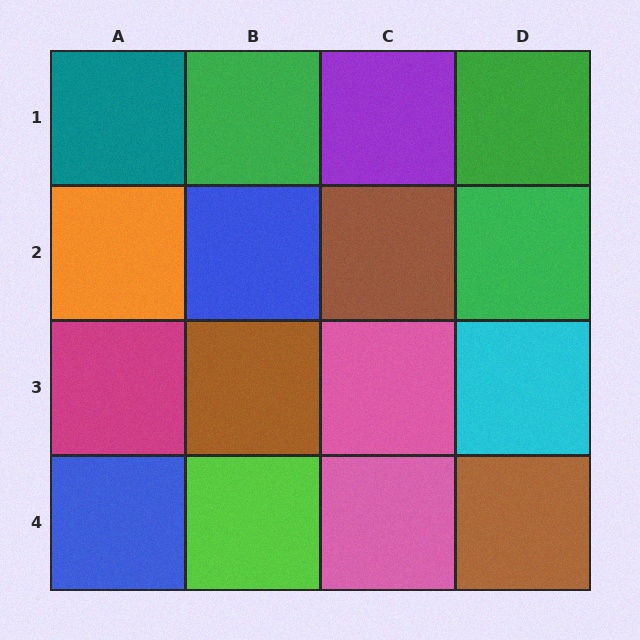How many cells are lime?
1 cell is lime.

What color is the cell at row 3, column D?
Cyan.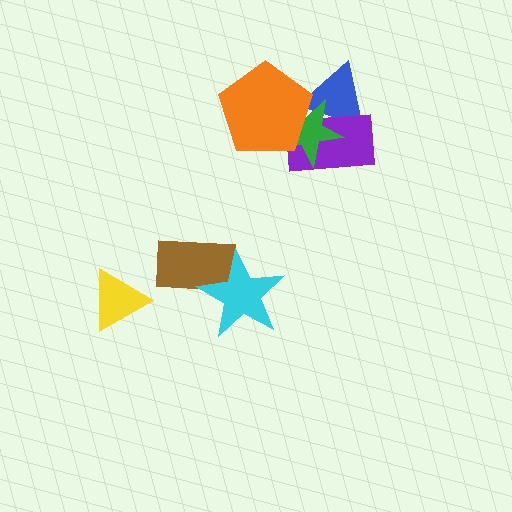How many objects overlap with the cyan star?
1 object overlaps with the cyan star.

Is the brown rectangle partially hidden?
Yes, it is partially covered by another shape.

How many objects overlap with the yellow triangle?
0 objects overlap with the yellow triangle.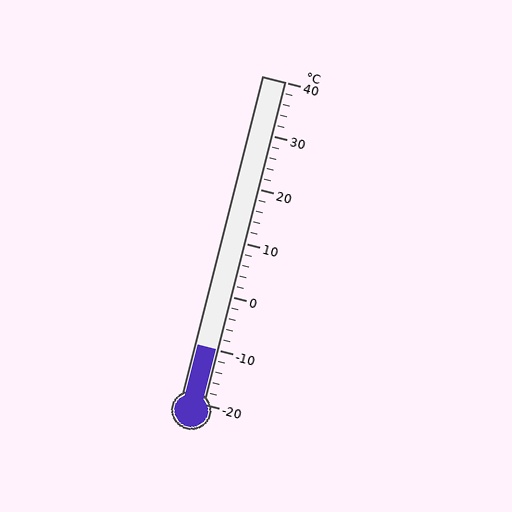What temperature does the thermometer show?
The thermometer shows approximately -10°C.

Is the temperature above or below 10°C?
The temperature is below 10°C.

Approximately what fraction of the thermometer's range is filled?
The thermometer is filled to approximately 15% of its range.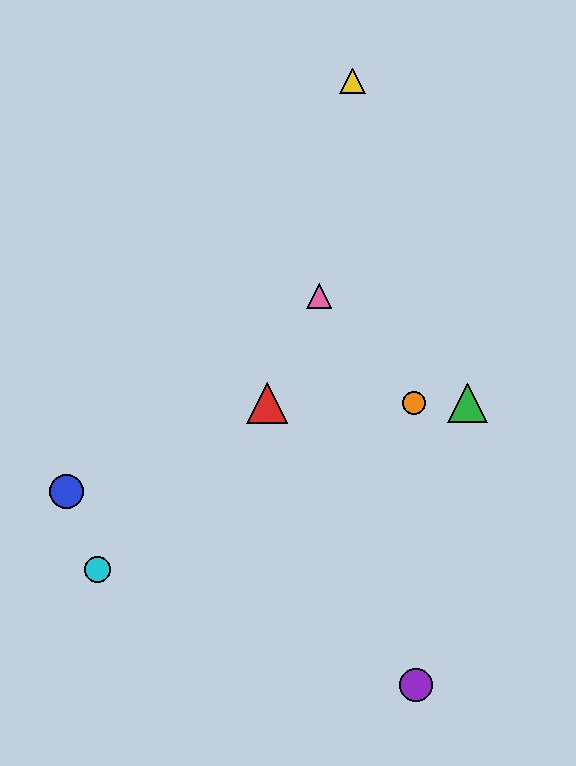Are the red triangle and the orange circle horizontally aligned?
Yes, both are at y≈403.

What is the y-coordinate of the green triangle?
The green triangle is at y≈403.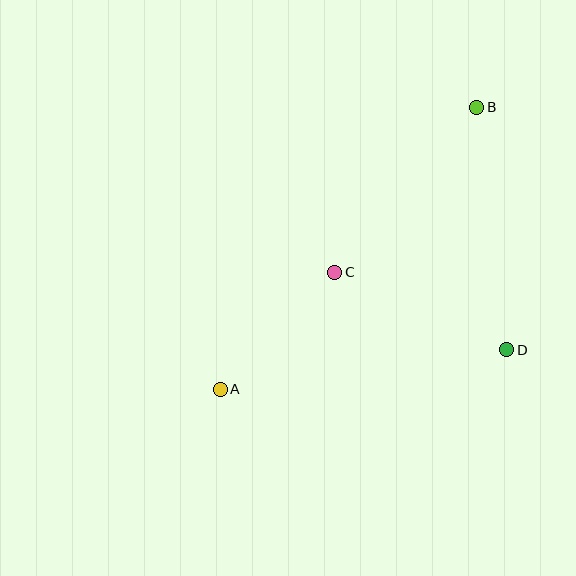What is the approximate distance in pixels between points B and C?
The distance between B and C is approximately 218 pixels.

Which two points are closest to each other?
Points A and C are closest to each other.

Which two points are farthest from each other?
Points A and B are farthest from each other.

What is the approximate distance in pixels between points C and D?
The distance between C and D is approximately 189 pixels.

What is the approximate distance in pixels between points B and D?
The distance between B and D is approximately 244 pixels.